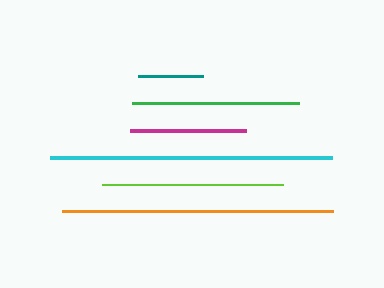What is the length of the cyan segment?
The cyan segment is approximately 281 pixels long.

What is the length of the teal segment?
The teal segment is approximately 65 pixels long.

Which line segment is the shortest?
The teal line is the shortest at approximately 65 pixels.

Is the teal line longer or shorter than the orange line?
The orange line is longer than the teal line.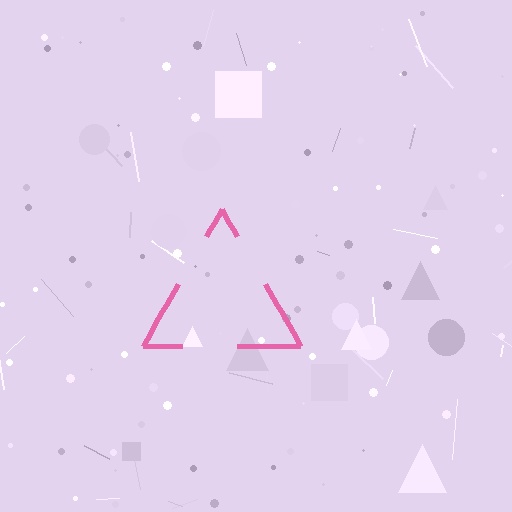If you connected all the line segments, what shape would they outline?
They would outline a triangle.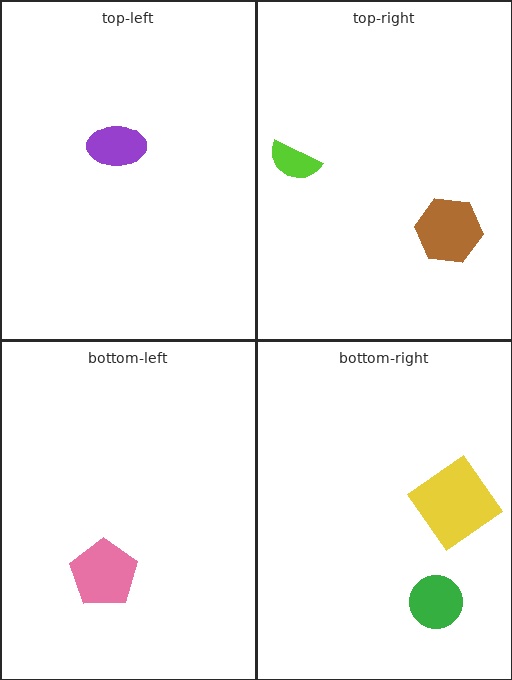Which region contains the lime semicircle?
The top-right region.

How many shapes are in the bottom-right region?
2.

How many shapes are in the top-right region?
2.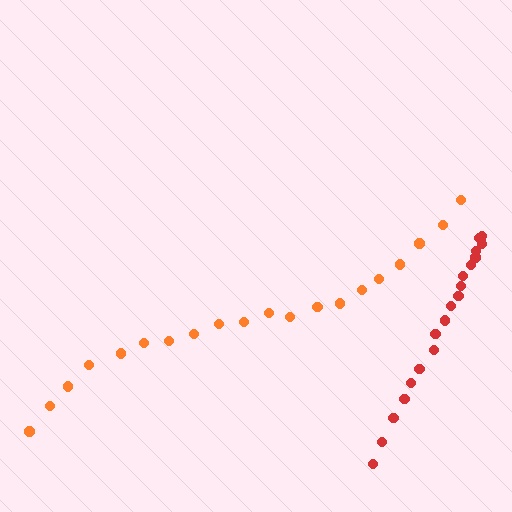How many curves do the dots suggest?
There are 2 distinct paths.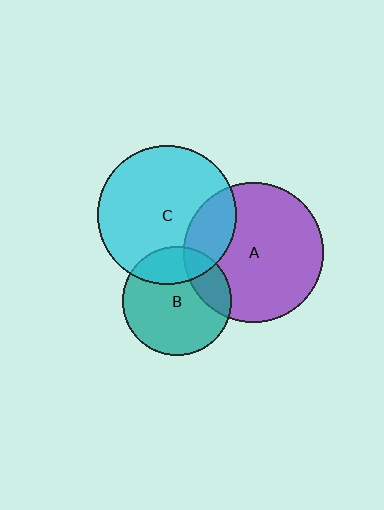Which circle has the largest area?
Circle A (purple).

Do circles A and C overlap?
Yes.